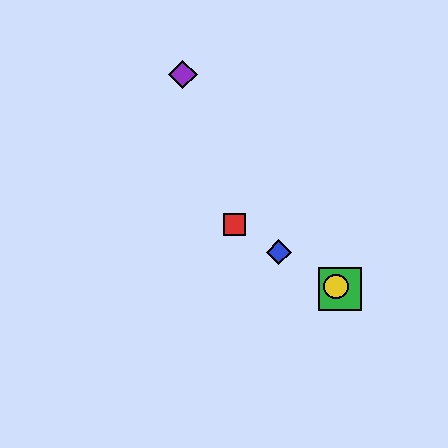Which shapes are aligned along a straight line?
The red square, the blue diamond, the green square, the yellow circle are aligned along a straight line.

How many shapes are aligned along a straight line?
4 shapes (the red square, the blue diamond, the green square, the yellow circle) are aligned along a straight line.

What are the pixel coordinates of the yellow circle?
The yellow circle is at (336, 287).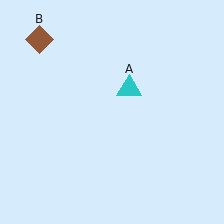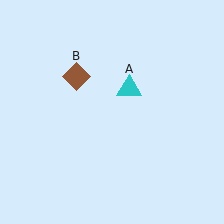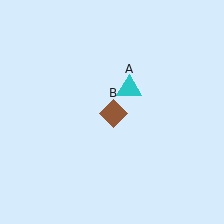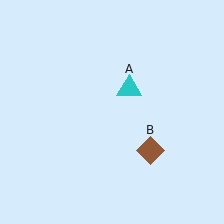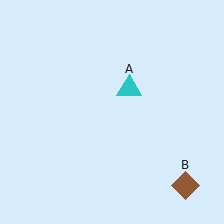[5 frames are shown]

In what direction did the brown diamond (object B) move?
The brown diamond (object B) moved down and to the right.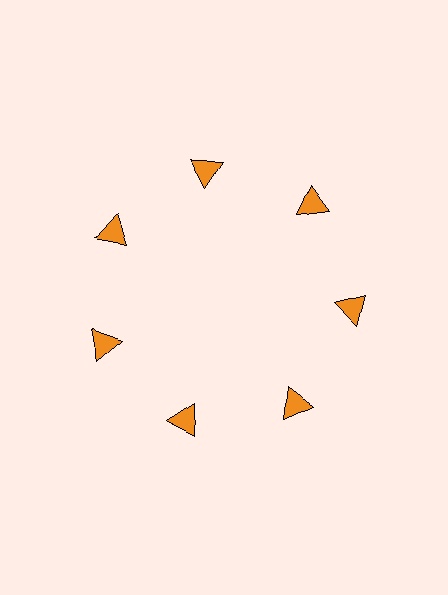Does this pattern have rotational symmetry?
Yes, this pattern has 7-fold rotational symmetry. It looks the same after rotating 51 degrees around the center.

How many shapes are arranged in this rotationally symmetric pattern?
There are 7 shapes, arranged in 7 groups of 1.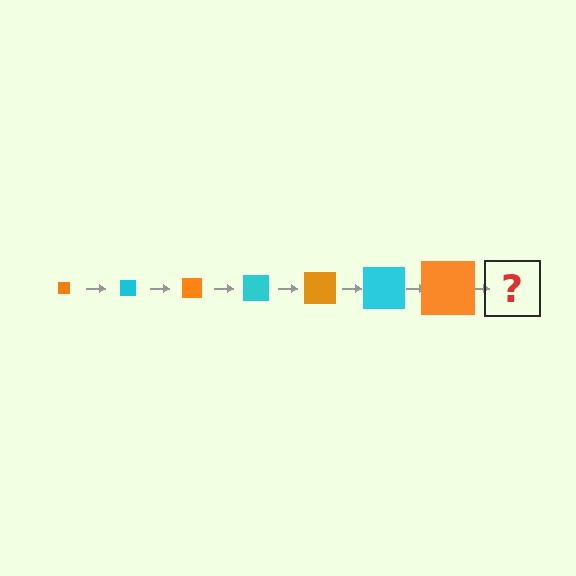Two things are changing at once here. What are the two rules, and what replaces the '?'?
The two rules are that the square grows larger each step and the color cycles through orange and cyan. The '?' should be a cyan square, larger than the previous one.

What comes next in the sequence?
The next element should be a cyan square, larger than the previous one.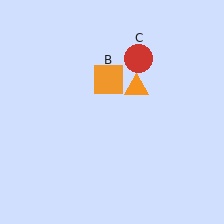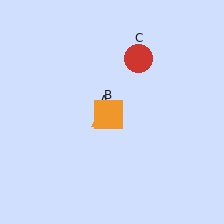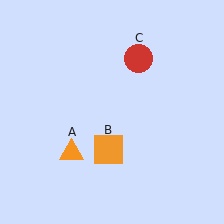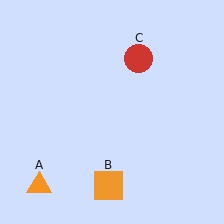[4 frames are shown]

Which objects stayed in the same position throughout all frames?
Red circle (object C) remained stationary.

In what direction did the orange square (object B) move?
The orange square (object B) moved down.